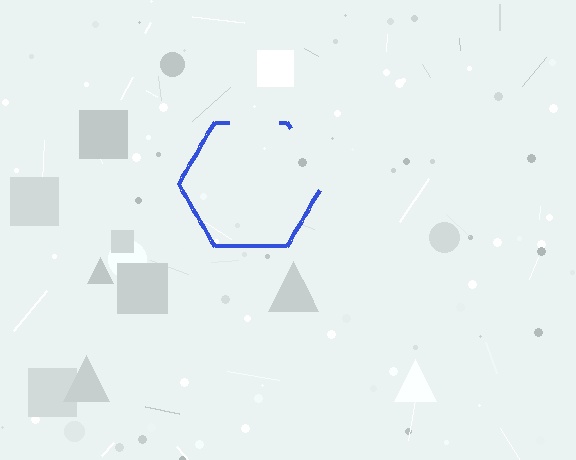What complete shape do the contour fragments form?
The contour fragments form a hexagon.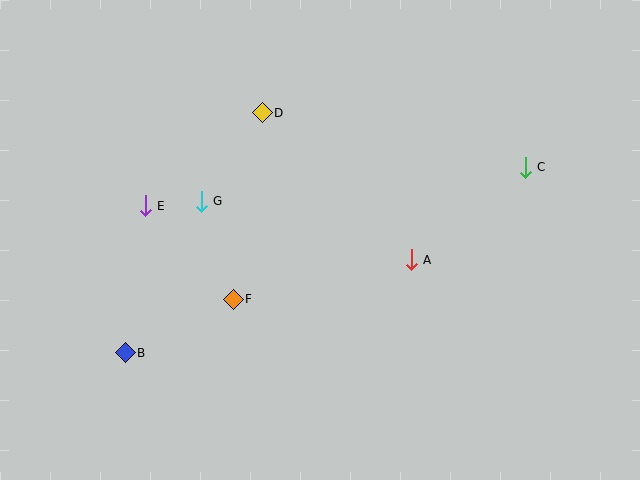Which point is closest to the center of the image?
Point A at (411, 260) is closest to the center.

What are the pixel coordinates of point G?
Point G is at (201, 201).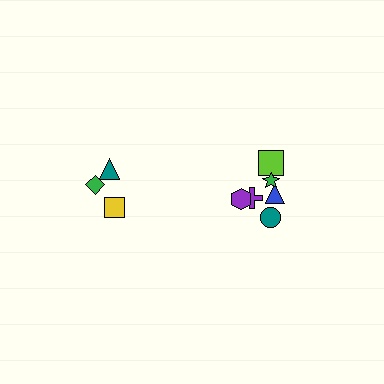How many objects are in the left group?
There are 3 objects.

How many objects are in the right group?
There are 6 objects.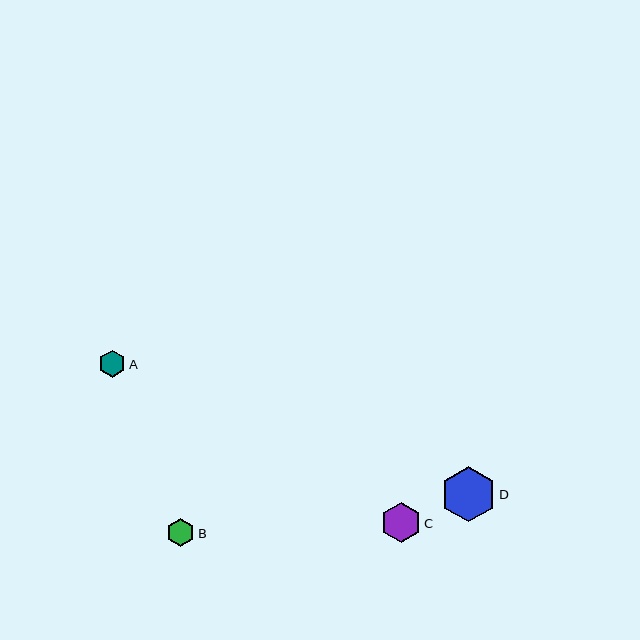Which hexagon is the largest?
Hexagon D is the largest with a size of approximately 55 pixels.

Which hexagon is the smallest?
Hexagon A is the smallest with a size of approximately 27 pixels.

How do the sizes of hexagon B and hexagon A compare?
Hexagon B and hexagon A are approximately the same size.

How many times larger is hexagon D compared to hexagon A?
Hexagon D is approximately 2.0 times the size of hexagon A.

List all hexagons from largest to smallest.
From largest to smallest: D, C, B, A.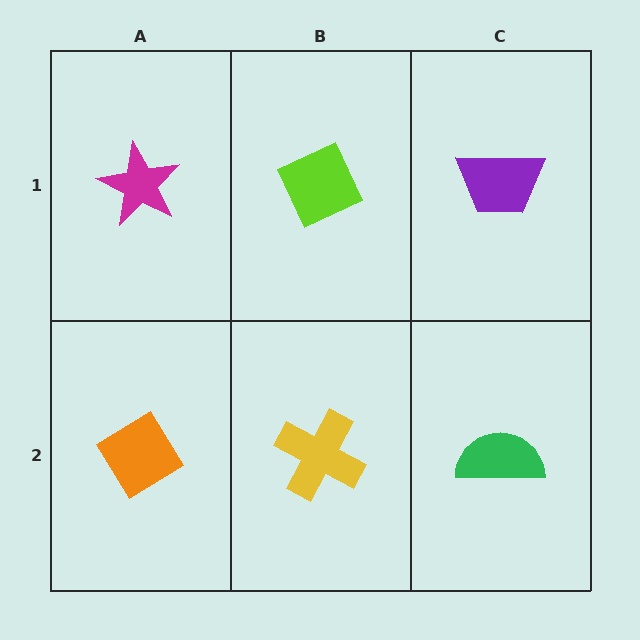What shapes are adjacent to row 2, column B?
A lime diamond (row 1, column B), an orange diamond (row 2, column A), a green semicircle (row 2, column C).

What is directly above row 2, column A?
A magenta star.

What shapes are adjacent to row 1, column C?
A green semicircle (row 2, column C), a lime diamond (row 1, column B).